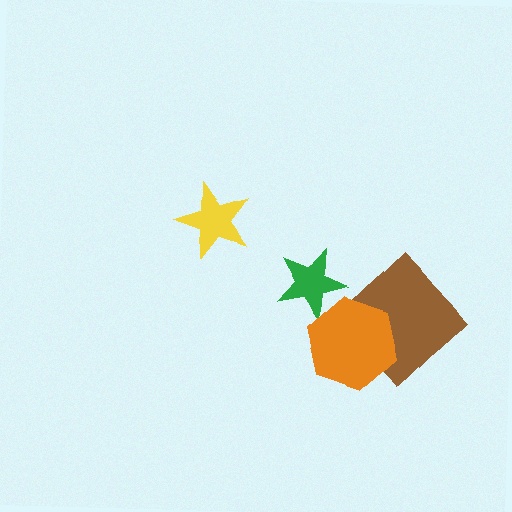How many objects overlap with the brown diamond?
1 object overlaps with the brown diamond.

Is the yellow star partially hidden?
No, no other shape covers it.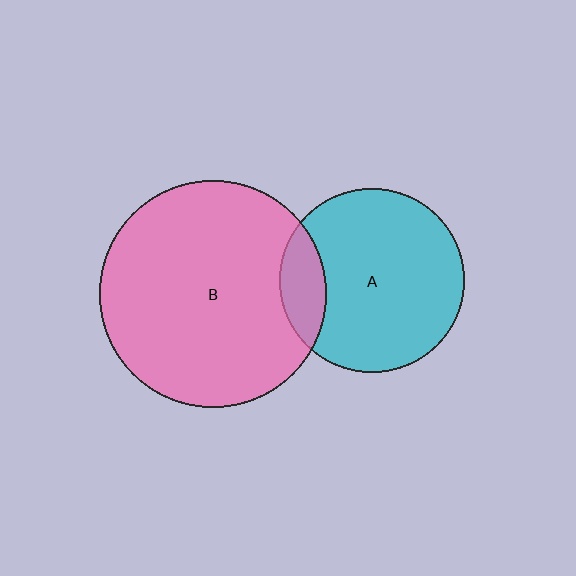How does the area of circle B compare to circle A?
Approximately 1.5 times.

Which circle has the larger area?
Circle B (pink).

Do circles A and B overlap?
Yes.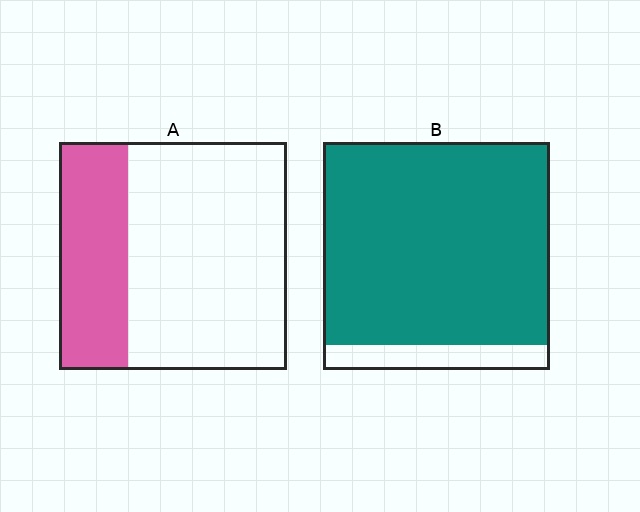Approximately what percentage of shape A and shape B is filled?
A is approximately 30% and B is approximately 90%.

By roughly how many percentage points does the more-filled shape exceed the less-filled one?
By roughly 60 percentage points (B over A).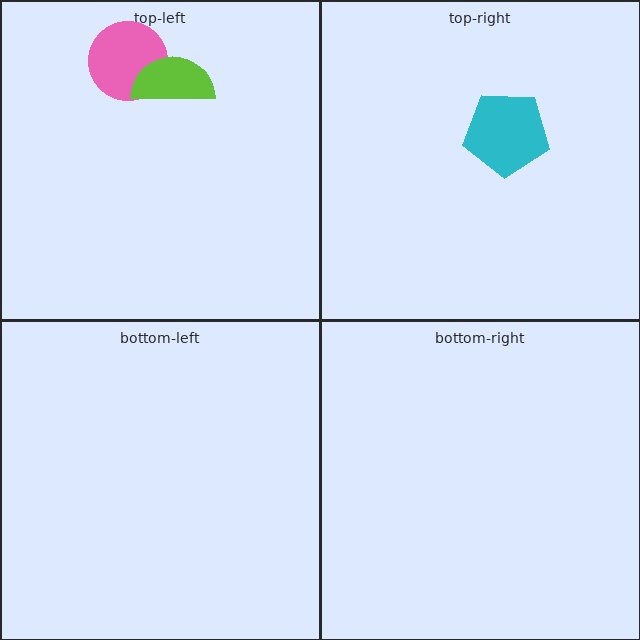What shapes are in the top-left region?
The pink circle, the lime semicircle.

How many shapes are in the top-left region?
2.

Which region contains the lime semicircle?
The top-left region.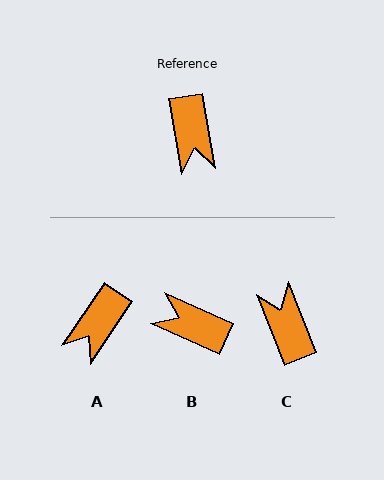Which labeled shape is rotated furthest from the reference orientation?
C, about 168 degrees away.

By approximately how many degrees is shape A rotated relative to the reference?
Approximately 43 degrees clockwise.